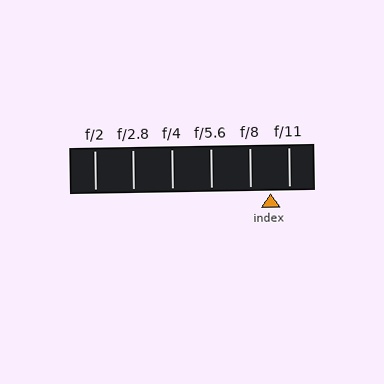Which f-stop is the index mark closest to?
The index mark is closest to f/11.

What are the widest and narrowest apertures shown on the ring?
The widest aperture shown is f/2 and the narrowest is f/11.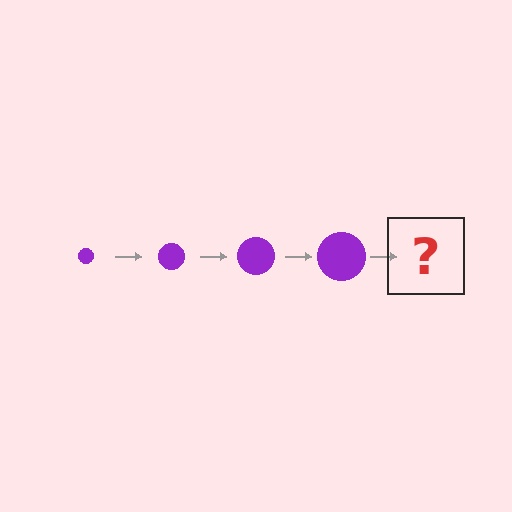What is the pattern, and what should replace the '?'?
The pattern is that the circle gets progressively larger each step. The '?' should be a purple circle, larger than the previous one.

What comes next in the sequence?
The next element should be a purple circle, larger than the previous one.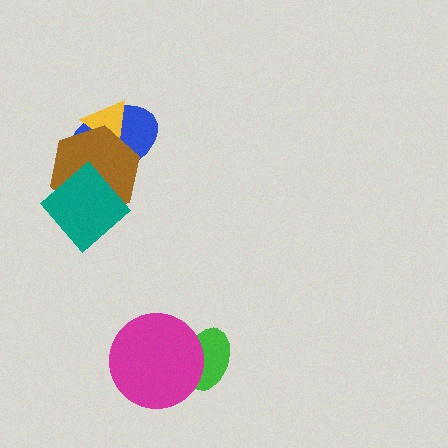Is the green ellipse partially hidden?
Yes, it is partially covered by another shape.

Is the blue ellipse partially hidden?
Yes, it is partially covered by another shape.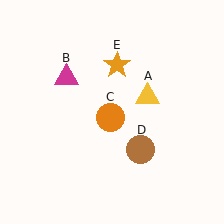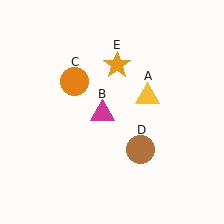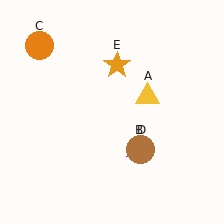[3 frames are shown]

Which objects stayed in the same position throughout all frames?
Yellow triangle (object A) and brown circle (object D) and orange star (object E) remained stationary.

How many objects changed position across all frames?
2 objects changed position: magenta triangle (object B), orange circle (object C).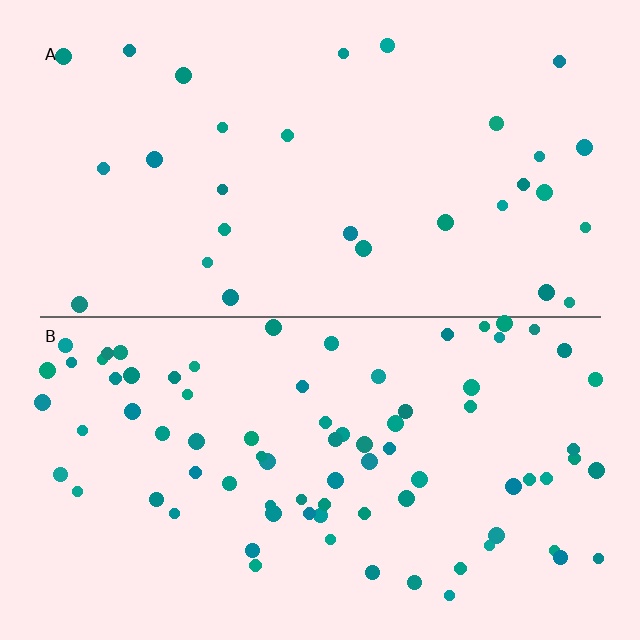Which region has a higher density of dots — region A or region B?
B (the bottom).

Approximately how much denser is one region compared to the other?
Approximately 2.6× — region B over region A.